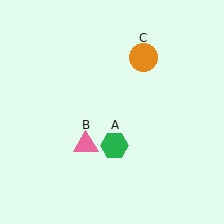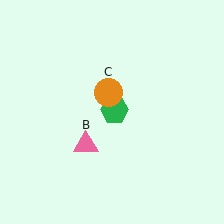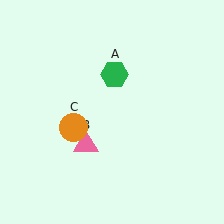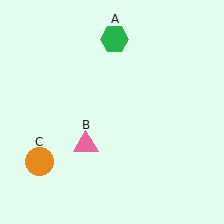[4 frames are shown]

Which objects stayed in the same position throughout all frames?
Pink triangle (object B) remained stationary.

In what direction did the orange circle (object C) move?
The orange circle (object C) moved down and to the left.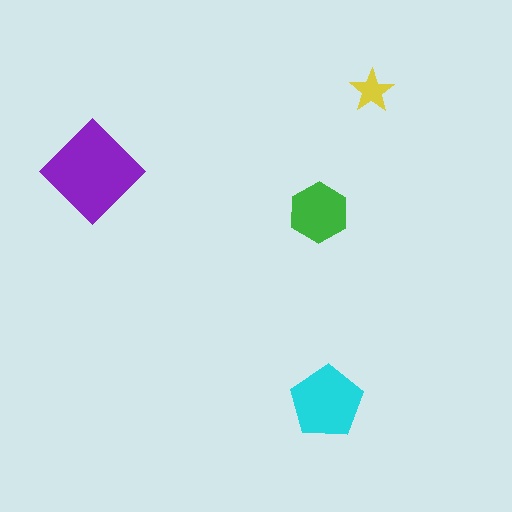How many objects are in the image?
There are 4 objects in the image.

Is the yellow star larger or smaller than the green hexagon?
Smaller.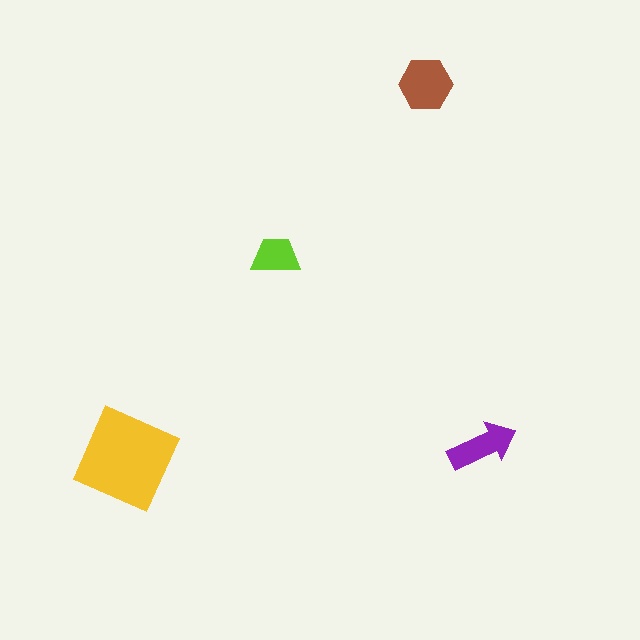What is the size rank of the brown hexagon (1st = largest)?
2nd.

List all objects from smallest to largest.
The lime trapezoid, the purple arrow, the brown hexagon, the yellow square.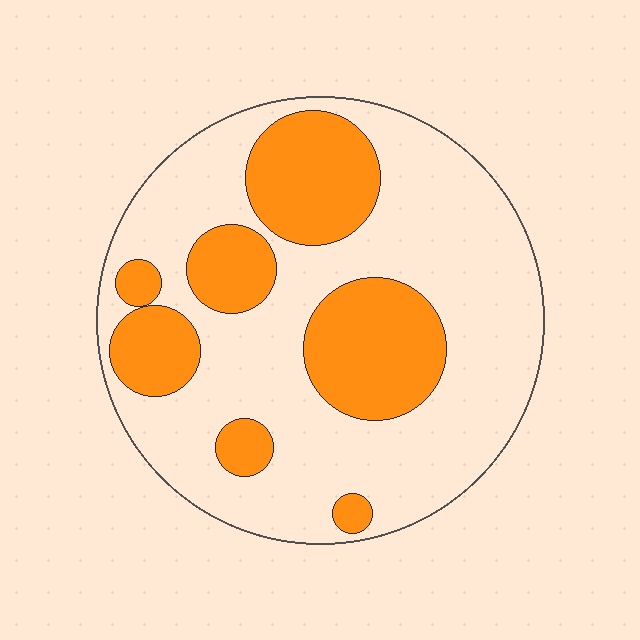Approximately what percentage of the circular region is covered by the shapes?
Approximately 30%.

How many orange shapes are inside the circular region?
7.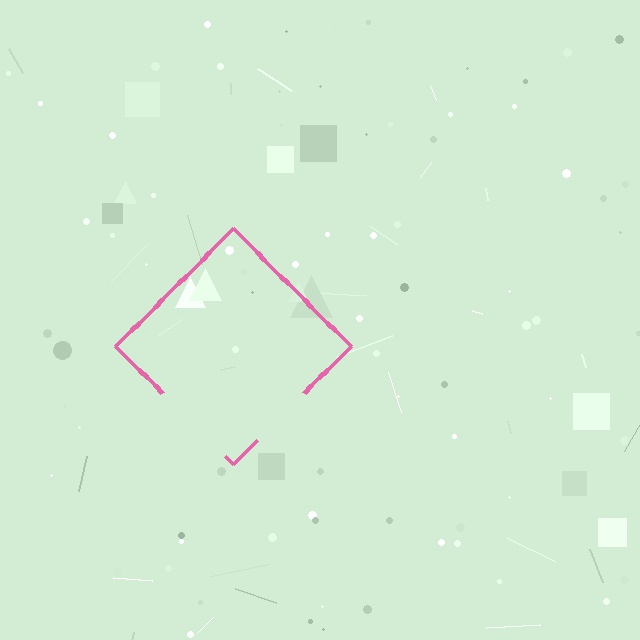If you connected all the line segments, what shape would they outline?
They would outline a diamond.